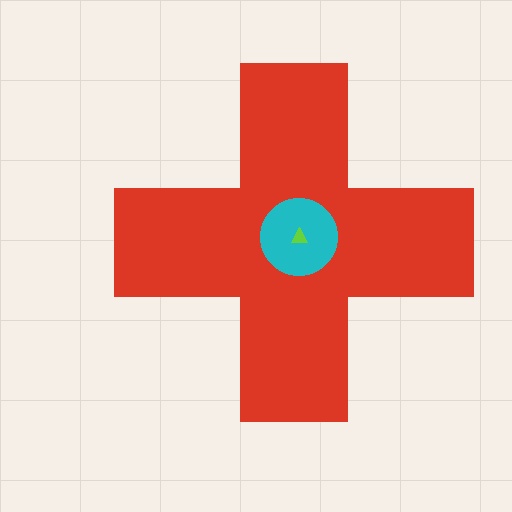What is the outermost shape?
The red cross.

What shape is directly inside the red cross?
The cyan circle.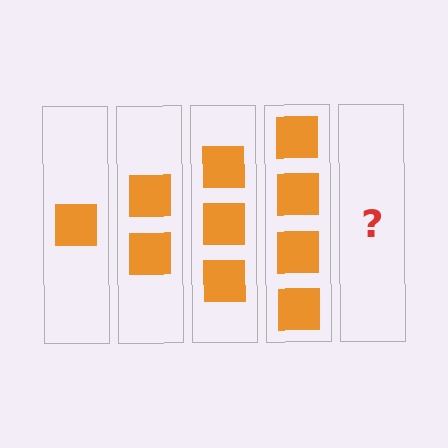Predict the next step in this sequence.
The next step is 5 squares.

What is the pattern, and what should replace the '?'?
The pattern is that each step adds one more square. The '?' should be 5 squares.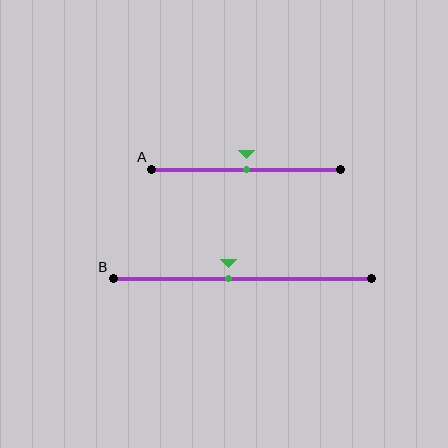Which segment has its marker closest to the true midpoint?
Segment A has its marker closest to the true midpoint.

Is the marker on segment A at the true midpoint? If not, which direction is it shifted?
Yes, the marker on segment A is at the true midpoint.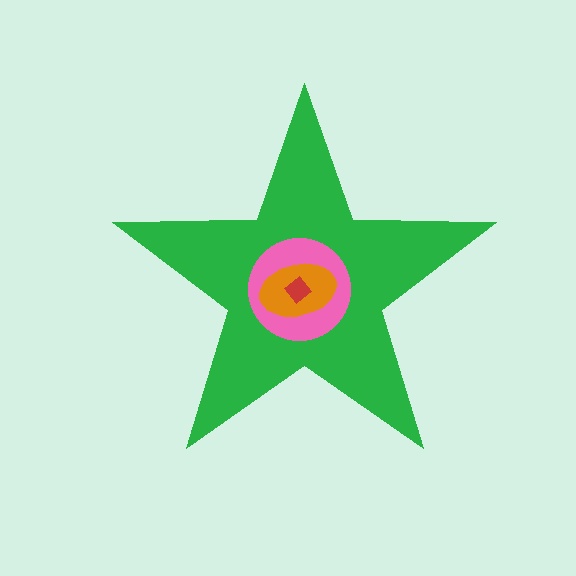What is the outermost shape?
The green star.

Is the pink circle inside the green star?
Yes.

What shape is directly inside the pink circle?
The orange ellipse.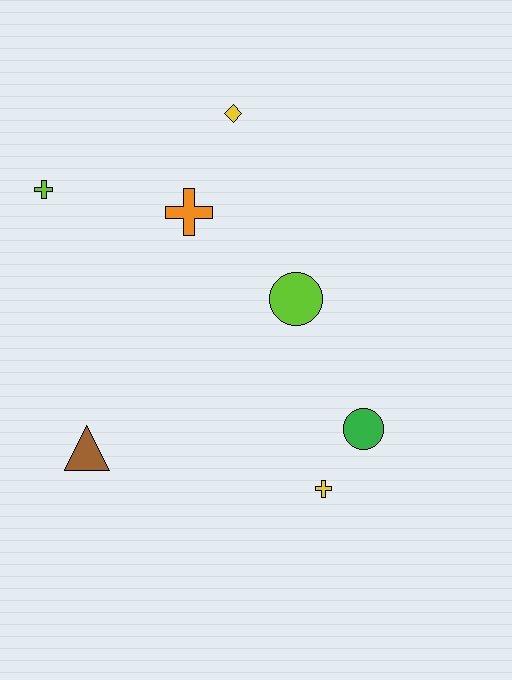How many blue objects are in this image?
There are no blue objects.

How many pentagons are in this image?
There are no pentagons.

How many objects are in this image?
There are 7 objects.